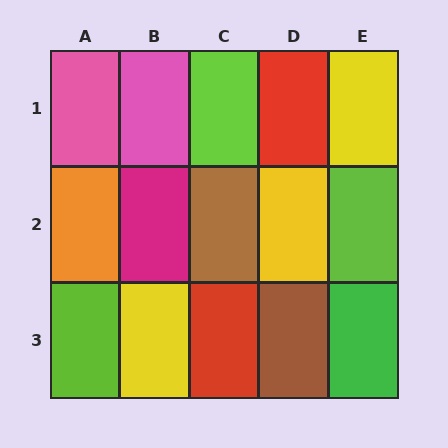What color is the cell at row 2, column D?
Yellow.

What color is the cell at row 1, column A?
Pink.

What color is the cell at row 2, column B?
Magenta.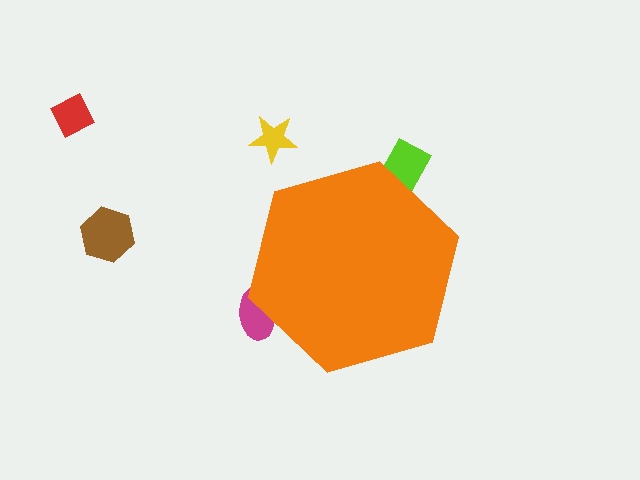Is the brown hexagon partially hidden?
No, the brown hexagon is fully visible.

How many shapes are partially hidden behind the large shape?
2 shapes are partially hidden.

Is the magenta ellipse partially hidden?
Yes, the magenta ellipse is partially hidden behind the orange hexagon.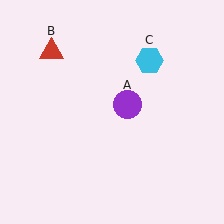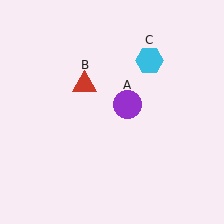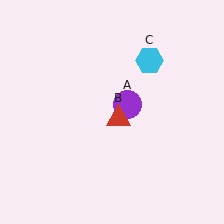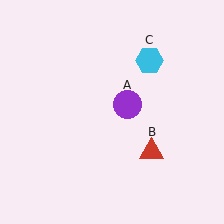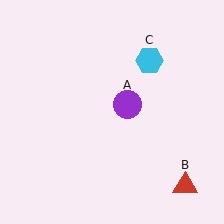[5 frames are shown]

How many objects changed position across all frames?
1 object changed position: red triangle (object B).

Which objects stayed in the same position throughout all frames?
Purple circle (object A) and cyan hexagon (object C) remained stationary.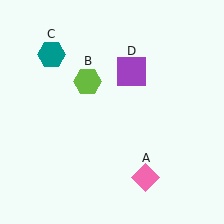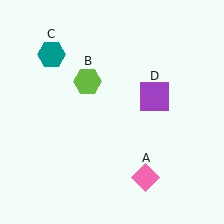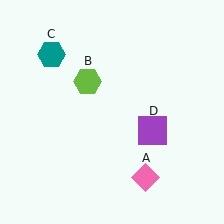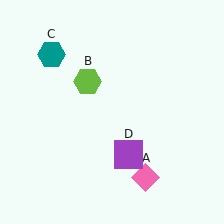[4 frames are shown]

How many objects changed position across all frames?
1 object changed position: purple square (object D).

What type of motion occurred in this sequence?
The purple square (object D) rotated clockwise around the center of the scene.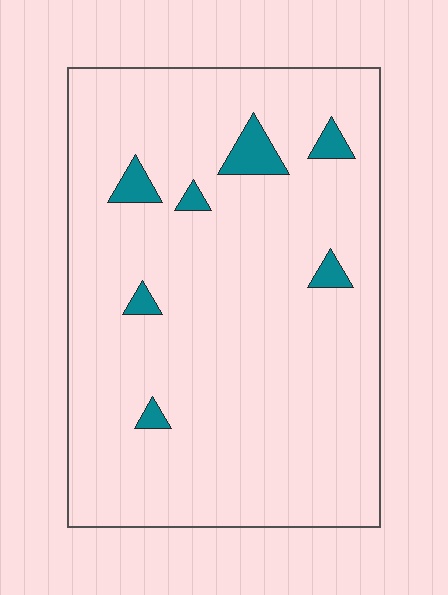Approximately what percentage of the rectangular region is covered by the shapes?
Approximately 5%.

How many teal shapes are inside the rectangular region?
7.